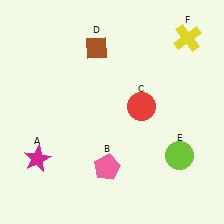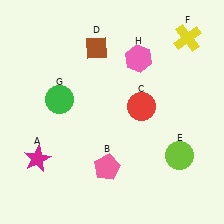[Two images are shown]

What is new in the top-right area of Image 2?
A pink hexagon (H) was added in the top-right area of Image 2.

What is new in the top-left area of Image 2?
A green circle (G) was added in the top-left area of Image 2.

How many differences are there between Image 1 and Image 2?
There are 2 differences between the two images.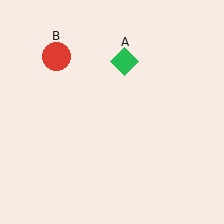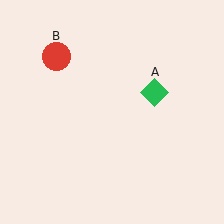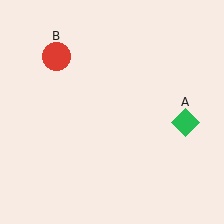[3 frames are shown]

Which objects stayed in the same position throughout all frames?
Red circle (object B) remained stationary.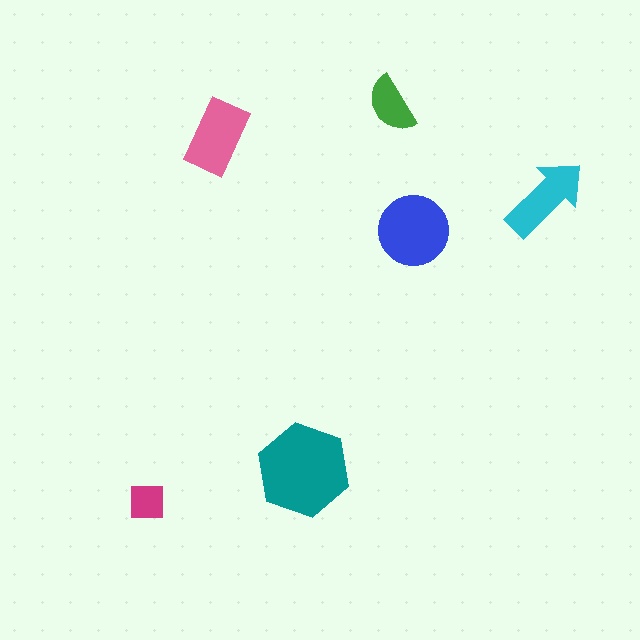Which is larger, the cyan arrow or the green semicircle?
The cyan arrow.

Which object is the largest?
The teal hexagon.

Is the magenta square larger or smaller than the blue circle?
Smaller.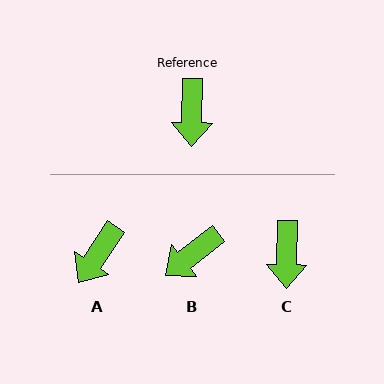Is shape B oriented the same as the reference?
No, it is off by about 51 degrees.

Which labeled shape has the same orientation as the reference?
C.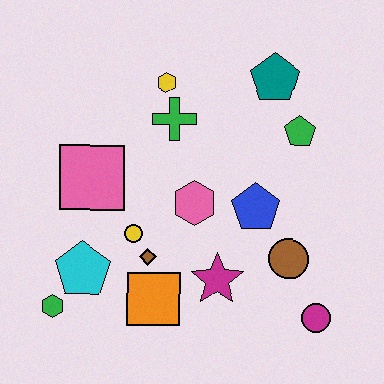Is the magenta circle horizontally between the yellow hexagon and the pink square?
No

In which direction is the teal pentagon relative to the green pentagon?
The teal pentagon is above the green pentagon.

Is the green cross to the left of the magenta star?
Yes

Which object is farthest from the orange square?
The teal pentagon is farthest from the orange square.